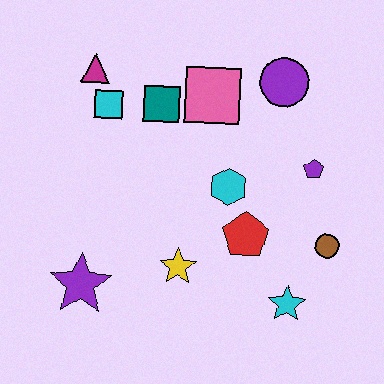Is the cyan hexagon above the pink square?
No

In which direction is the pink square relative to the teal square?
The pink square is to the right of the teal square.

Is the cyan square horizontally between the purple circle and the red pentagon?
No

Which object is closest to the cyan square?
The magenta triangle is closest to the cyan square.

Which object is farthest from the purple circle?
The purple star is farthest from the purple circle.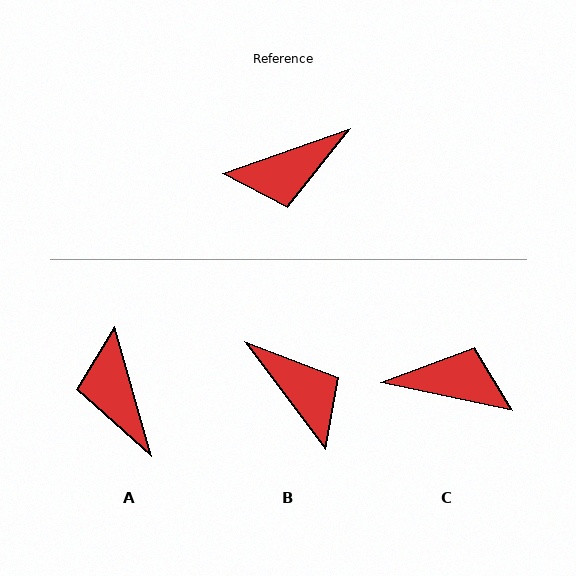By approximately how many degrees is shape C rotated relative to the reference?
Approximately 149 degrees counter-clockwise.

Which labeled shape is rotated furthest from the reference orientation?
C, about 149 degrees away.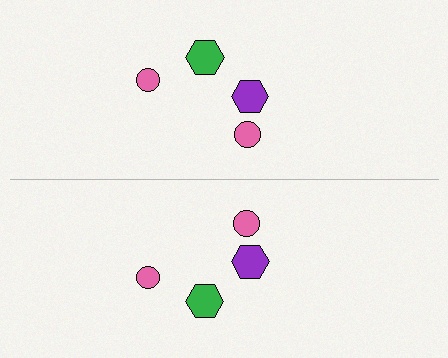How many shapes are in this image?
There are 8 shapes in this image.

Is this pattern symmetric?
Yes, this pattern has bilateral (reflection) symmetry.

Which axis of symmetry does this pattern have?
The pattern has a horizontal axis of symmetry running through the center of the image.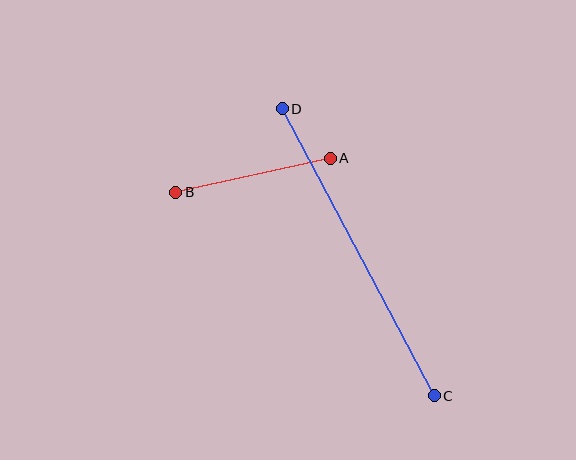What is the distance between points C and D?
The distance is approximately 325 pixels.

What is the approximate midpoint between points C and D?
The midpoint is at approximately (358, 252) pixels.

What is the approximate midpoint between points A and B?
The midpoint is at approximately (253, 175) pixels.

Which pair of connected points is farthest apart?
Points C and D are farthest apart.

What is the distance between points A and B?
The distance is approximately 158 pixels.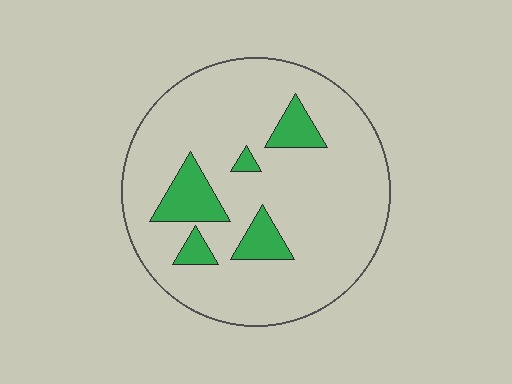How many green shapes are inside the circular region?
5.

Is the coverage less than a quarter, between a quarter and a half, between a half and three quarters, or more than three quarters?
Less than a quarter.